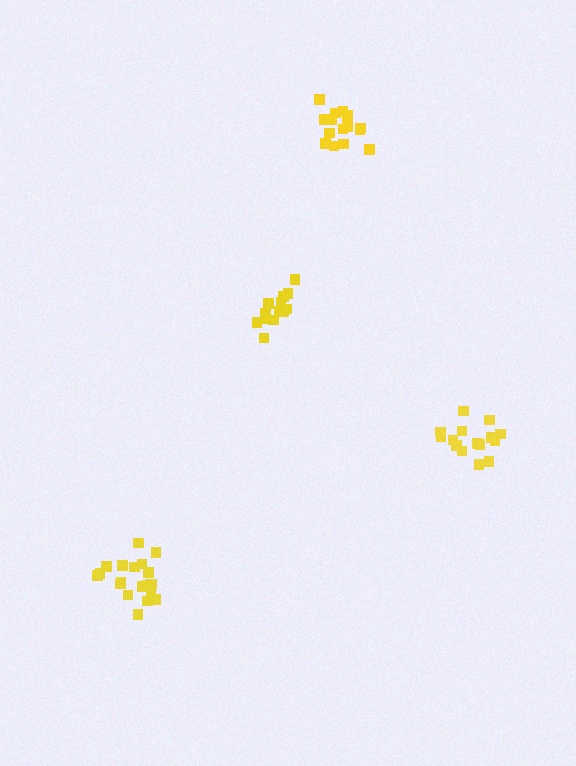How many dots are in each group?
Group 1: 19 dots, Group 2: 16 dots, Group 3: 14 dots, Group 4: 15 dots (64 total).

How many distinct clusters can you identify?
There are 4 distinct clusters.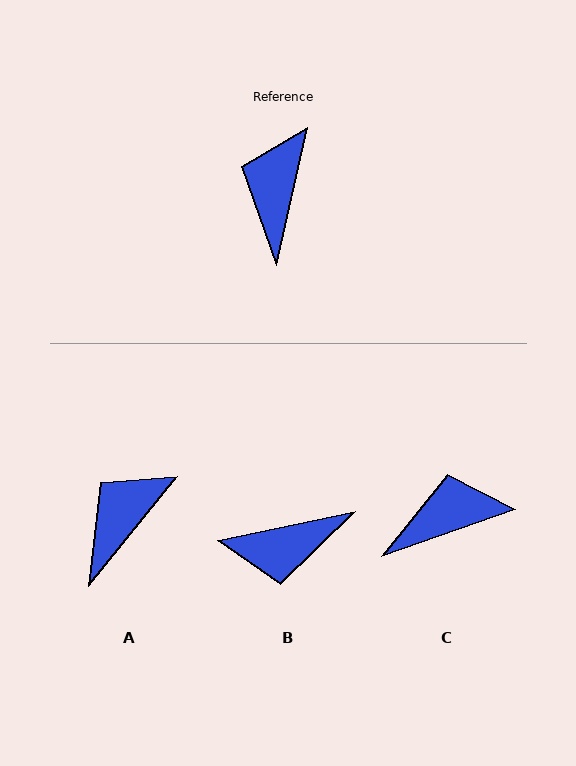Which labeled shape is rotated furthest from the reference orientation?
B, about 115 degrees away.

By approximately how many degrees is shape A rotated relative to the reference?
Approximately 26 degrees clockwise.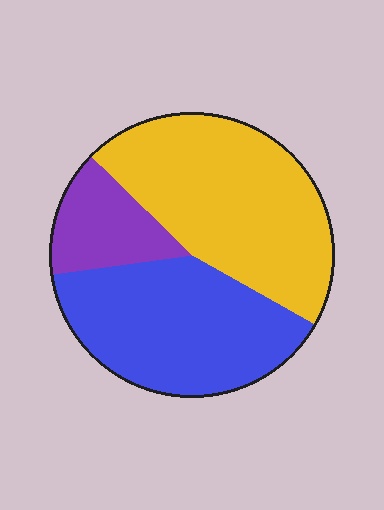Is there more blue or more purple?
Blue.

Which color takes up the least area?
Purple, at roughly 15%.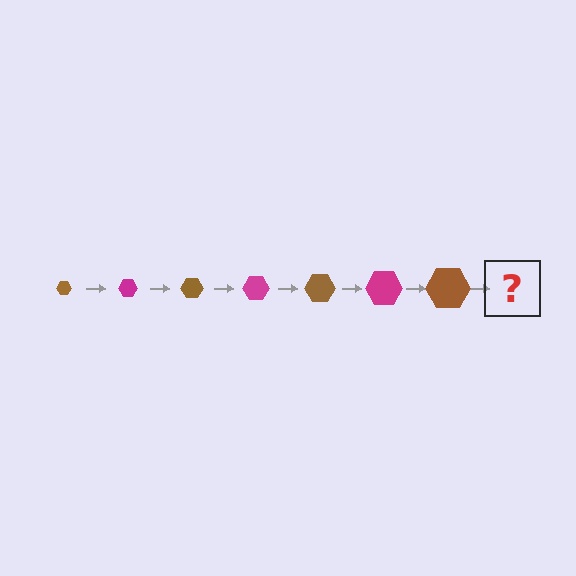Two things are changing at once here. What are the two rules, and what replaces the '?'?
The two rules are that the hexagon grows larger each step and the color cycles through brown and magenta. The '?' should be a magenta hexagon, larger than the previous one.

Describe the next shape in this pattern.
It should be a magenta hexagon, larger than the previous one.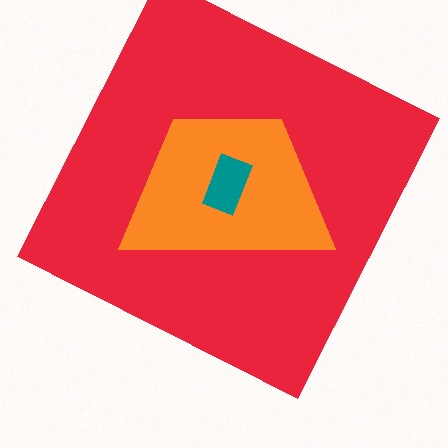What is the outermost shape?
The red square.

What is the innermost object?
The teal rectangle.